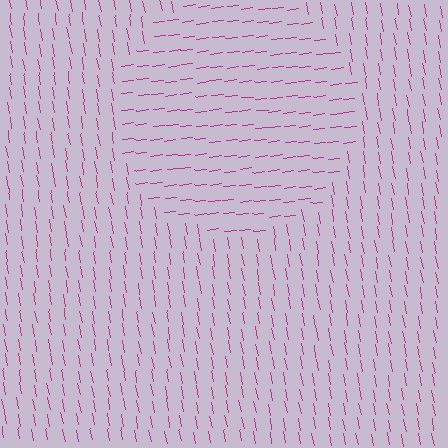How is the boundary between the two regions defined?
The boundary is defined purely by a change in line orientation (approximately 87 degrees difference). All lines are the same color and thickness.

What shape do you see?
I see a circle.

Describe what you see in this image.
The image is filled with small magenta line segments. A circle region in the image has lines oriented differently from the surrounding lines, creating a visible texture boundary.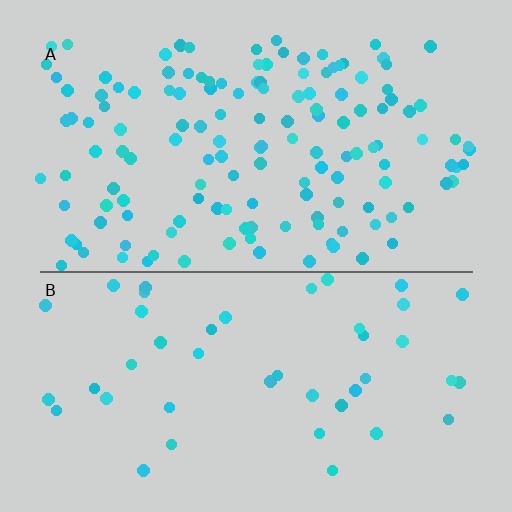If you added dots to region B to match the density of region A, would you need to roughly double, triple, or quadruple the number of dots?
Approximately triple.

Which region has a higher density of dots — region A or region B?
A (the top).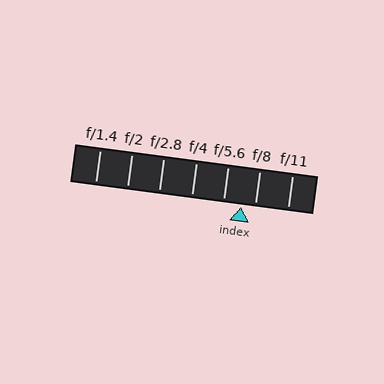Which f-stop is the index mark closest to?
The index mark is closest to f/8.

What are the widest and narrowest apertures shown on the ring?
The widest aperture shown is f/1.4 and the narrowest is f/11.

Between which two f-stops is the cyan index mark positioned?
The index mark is between f/5.6 and f/8.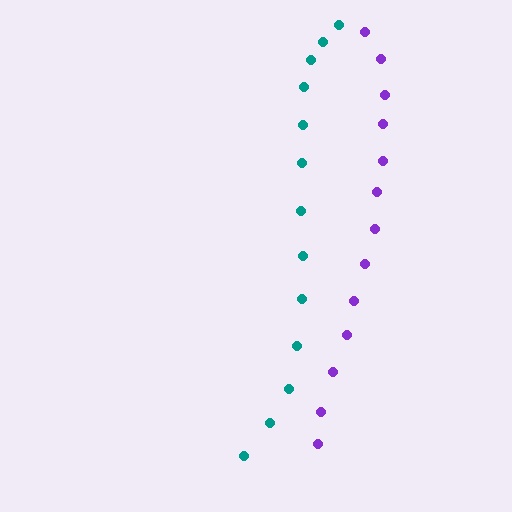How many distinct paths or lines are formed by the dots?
There are 2 distinct paths.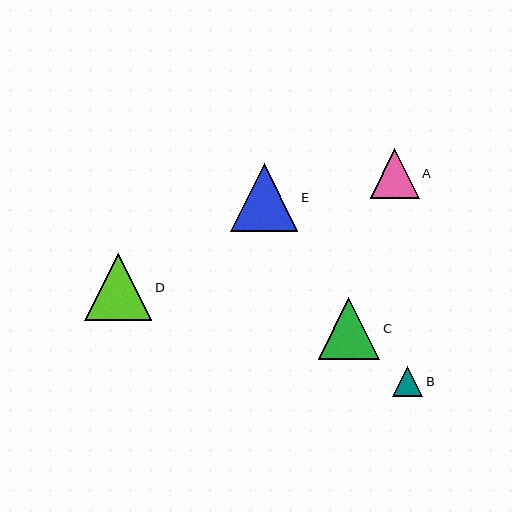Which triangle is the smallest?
Triangle B is the smallest with a size of approximately 30 pixels.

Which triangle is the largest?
Triangle E is the largest with a size of approximately 67 pixels.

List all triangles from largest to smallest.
From largest to smallest: E, D, C, A, B.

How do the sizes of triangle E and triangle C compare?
Triangle E and triangle C are approximately the same size.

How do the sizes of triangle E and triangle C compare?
Triangle E and triangle C are approximately the same size.